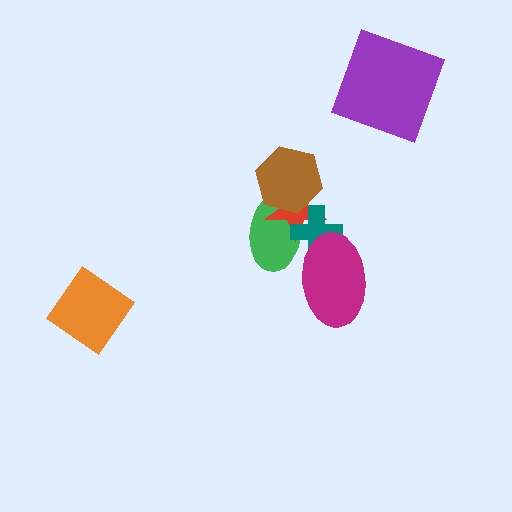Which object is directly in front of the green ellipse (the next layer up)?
The red star is directly in front of the green ellipse.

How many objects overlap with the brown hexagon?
2 objects overlap with the brown hexagon.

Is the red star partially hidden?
Yes, it is partially covered by another shape.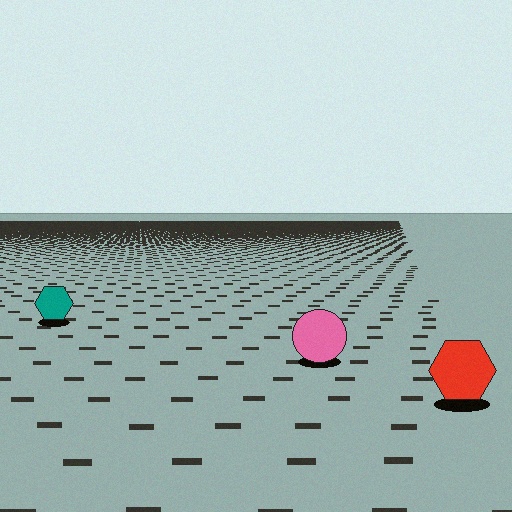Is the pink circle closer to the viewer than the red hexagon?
No. The red hexagon is closer — you can tell from the texture gradient: the ground texture is coarser near it.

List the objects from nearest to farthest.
From nearest to farthest: the red hexagon, the pink circle, the teal hexagon.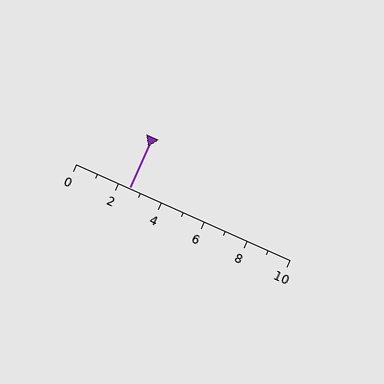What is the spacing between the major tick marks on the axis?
The major ticks are spaced 2 apart.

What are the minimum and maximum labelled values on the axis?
The axis runs from 0 to 10.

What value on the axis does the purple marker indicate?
The marker indicates approximately 2.5.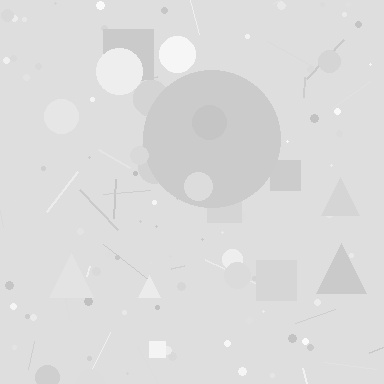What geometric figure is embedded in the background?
A circle is embedded in the background.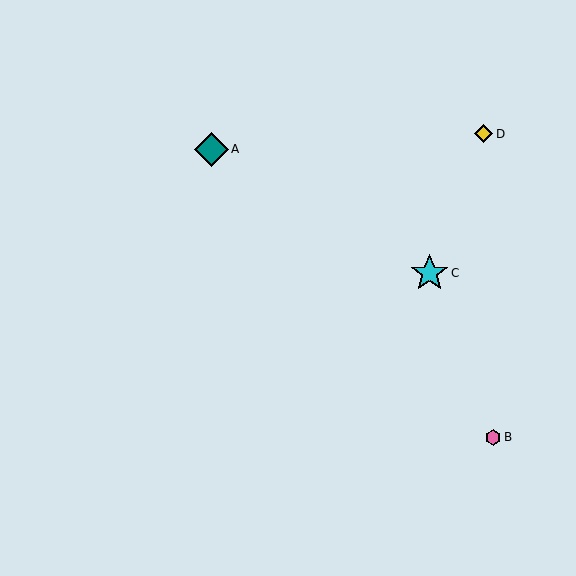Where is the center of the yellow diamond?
The center of the yellow diamond is at (483, 134).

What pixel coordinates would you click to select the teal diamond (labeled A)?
Click at (211, 149) to select the teal diamond A.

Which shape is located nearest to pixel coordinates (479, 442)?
The pink hexagon (labeled B) at (493, 437) is nearest to that location.